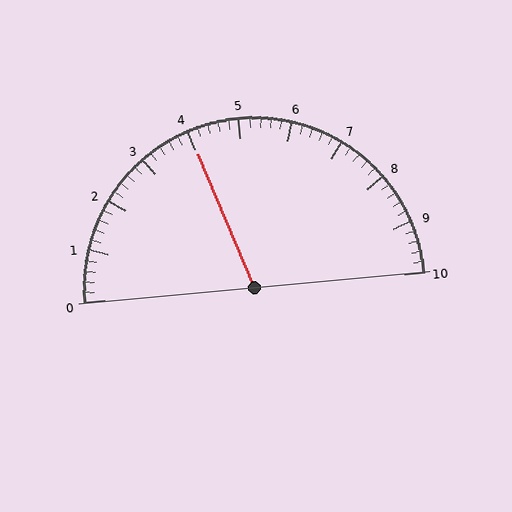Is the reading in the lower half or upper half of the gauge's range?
The reading is in the lower half of the range (0 to 10).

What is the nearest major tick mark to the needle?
The nearest major tick mark is 4.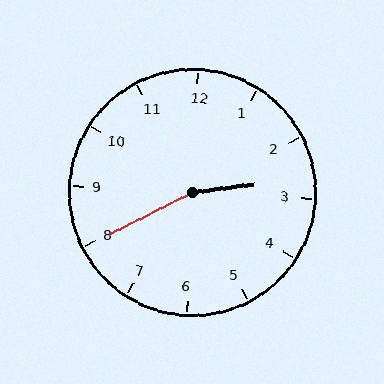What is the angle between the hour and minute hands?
Approximately 160 degrees.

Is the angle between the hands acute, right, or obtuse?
It is obtuse.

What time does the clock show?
2:40.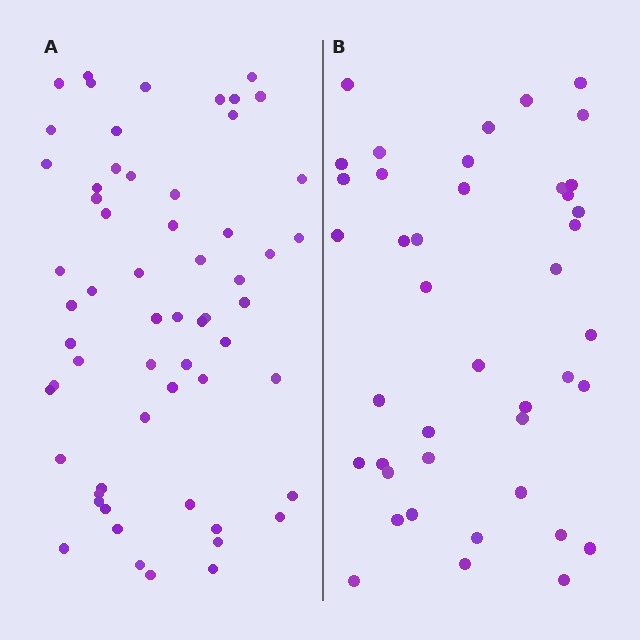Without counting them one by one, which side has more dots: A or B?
Region A (the left region) has more dots.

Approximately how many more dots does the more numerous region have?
Region A has approximately 20 more dots than region B.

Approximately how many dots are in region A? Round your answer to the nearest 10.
About 60 dots.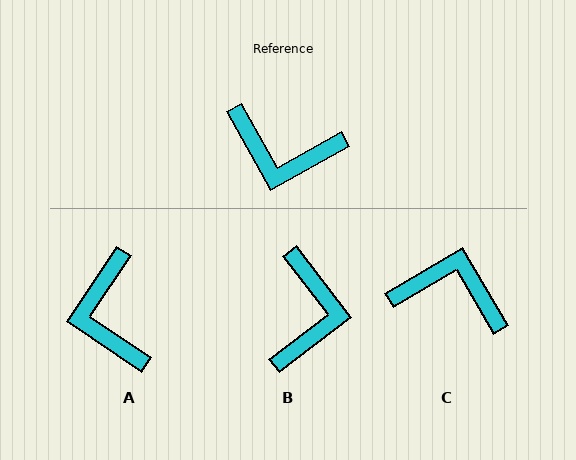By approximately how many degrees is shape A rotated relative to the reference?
Approximately 63 degrees clockwise.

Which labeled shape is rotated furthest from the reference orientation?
C, about 179 degrees away.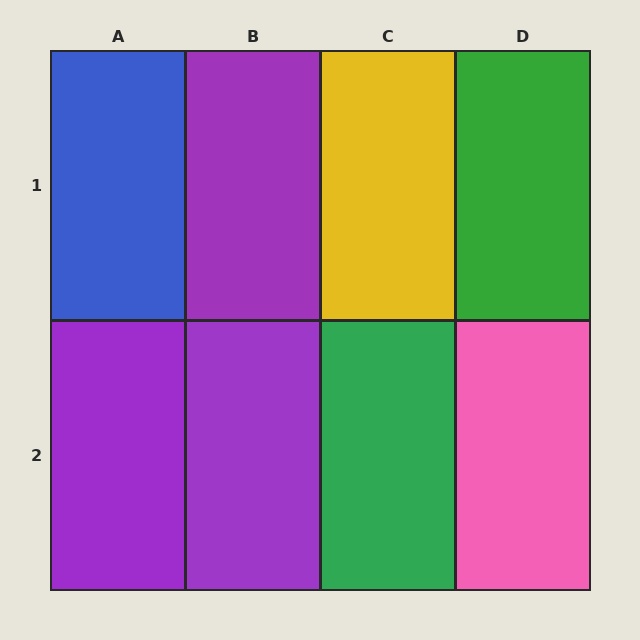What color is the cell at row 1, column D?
Green.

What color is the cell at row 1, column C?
Yellow.